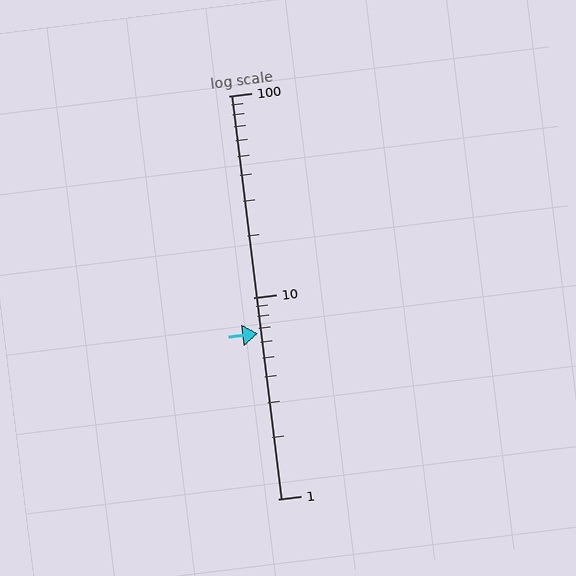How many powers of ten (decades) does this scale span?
The scale spans 2 decades, from 1 to 100.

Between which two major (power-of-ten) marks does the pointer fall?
The pointer is between 1 and 10.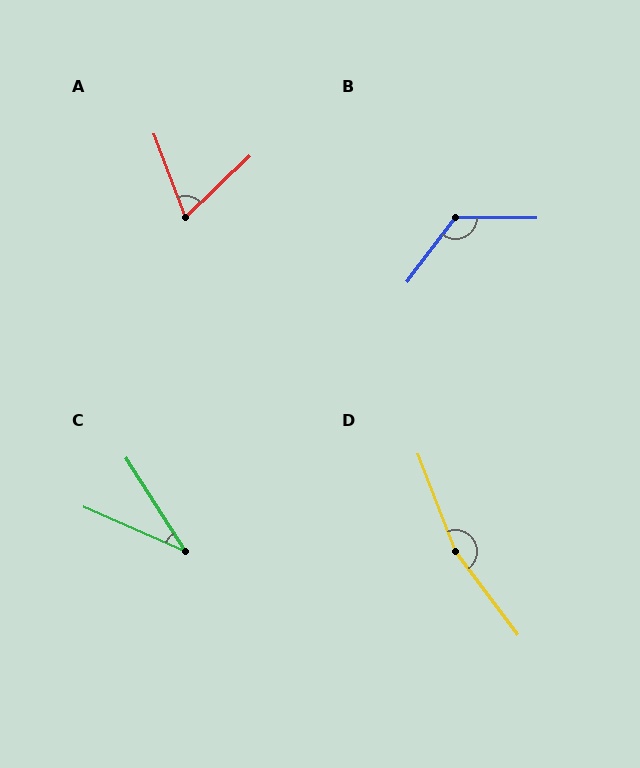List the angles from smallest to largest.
C (33°), A (67°), B (127°), D (164°).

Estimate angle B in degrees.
Approximately 127 degrees.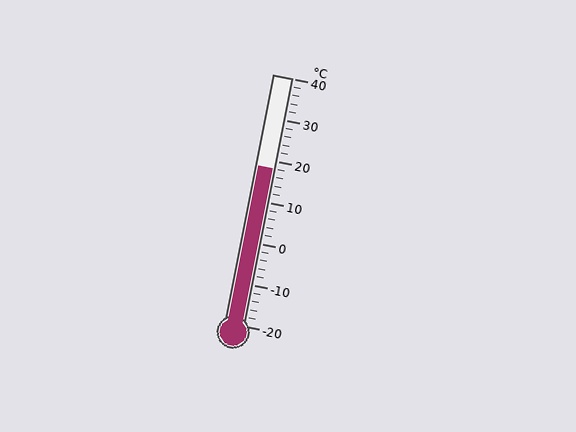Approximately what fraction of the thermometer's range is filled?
The thermometer is filled to approximately 65% of its range.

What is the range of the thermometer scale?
The thermometer scale ranges from -20°C to 40°C.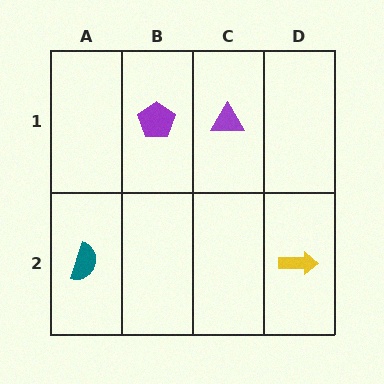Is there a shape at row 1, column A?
No, that cell is empty.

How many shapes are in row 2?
2 shapes.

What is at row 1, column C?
A purple triangle.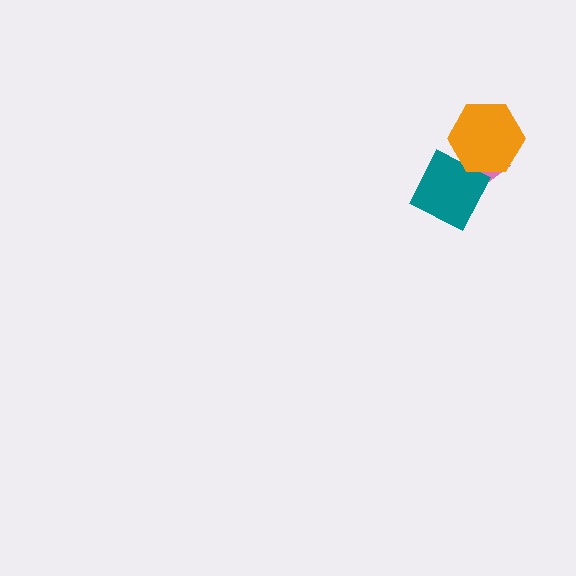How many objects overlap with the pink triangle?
2 objects overlap with the pink triangle.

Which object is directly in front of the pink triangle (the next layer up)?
The teal diamond is directly in front of the pink triangle.